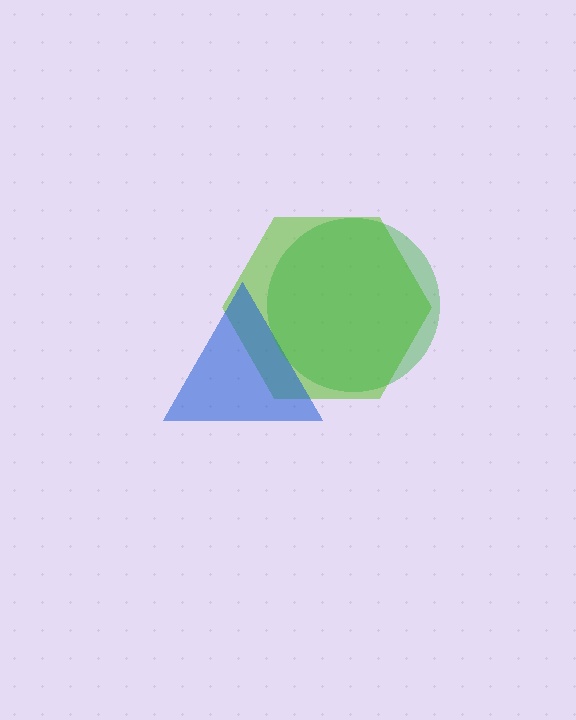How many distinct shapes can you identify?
There are 3 distinct shapes: a lime hexagon, a blue triangle, a green circle.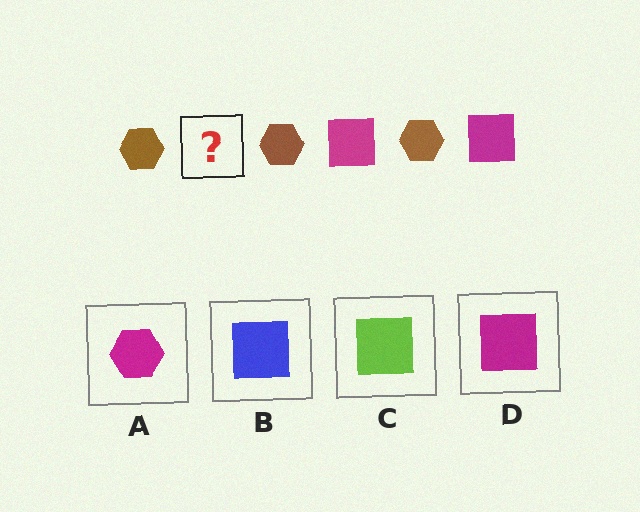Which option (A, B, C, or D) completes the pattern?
D.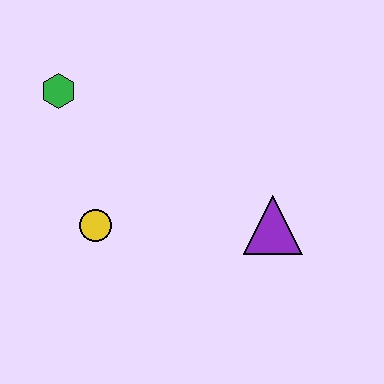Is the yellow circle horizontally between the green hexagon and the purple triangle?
Yes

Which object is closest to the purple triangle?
The yellow circle is closest to the purple triangle.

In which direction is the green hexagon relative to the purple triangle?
The green hexagon is to the left of the purple triangle.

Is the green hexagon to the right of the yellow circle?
No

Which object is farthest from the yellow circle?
The purple triangle is farthest from the yellow circle.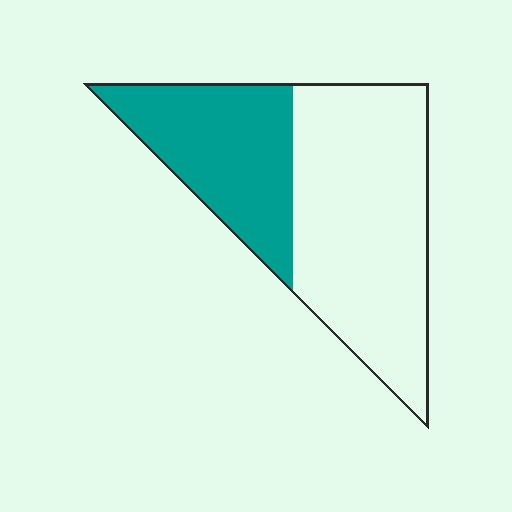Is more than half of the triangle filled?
No.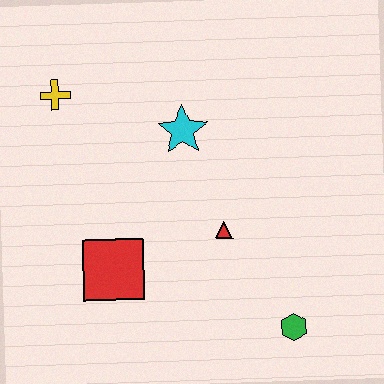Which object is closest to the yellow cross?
The cyan star is closest to the yellow cross.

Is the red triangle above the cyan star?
No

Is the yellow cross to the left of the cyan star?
Yes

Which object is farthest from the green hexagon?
The yellow cross is farthest from the green hexagon.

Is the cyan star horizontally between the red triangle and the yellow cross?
Yes